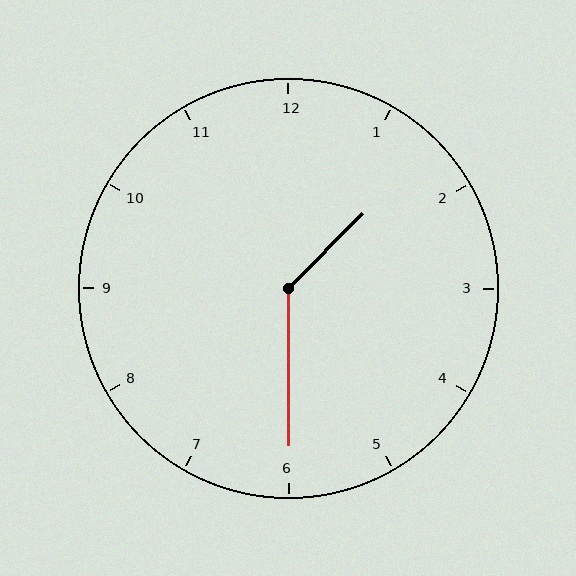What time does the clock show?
1:30.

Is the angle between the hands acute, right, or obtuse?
It is obtuse.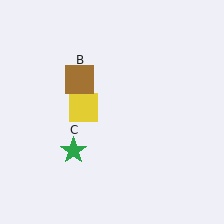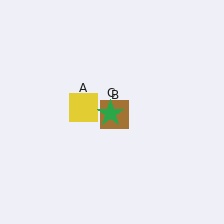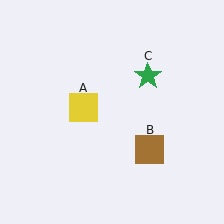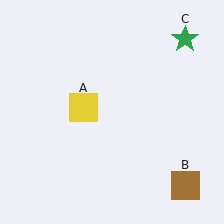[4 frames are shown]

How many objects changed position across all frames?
2 objects changed position: brown square (object B), green star (object C).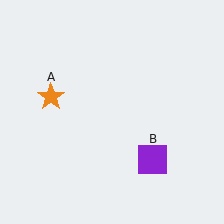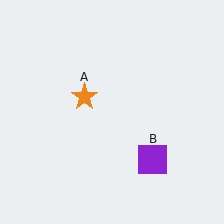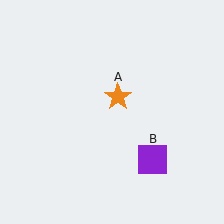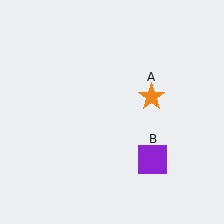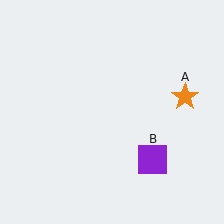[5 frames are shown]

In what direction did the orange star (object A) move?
The orange star (object A) moved right.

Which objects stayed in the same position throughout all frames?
Purple square (object B) remained stationary.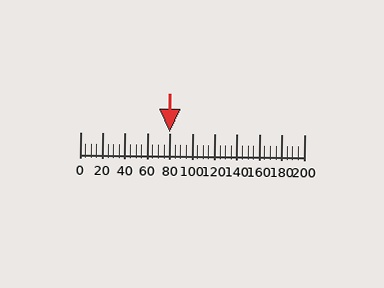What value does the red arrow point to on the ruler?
The red arrow points to approximately 80.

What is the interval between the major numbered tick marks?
The major tick marks are spaced 20 units apart.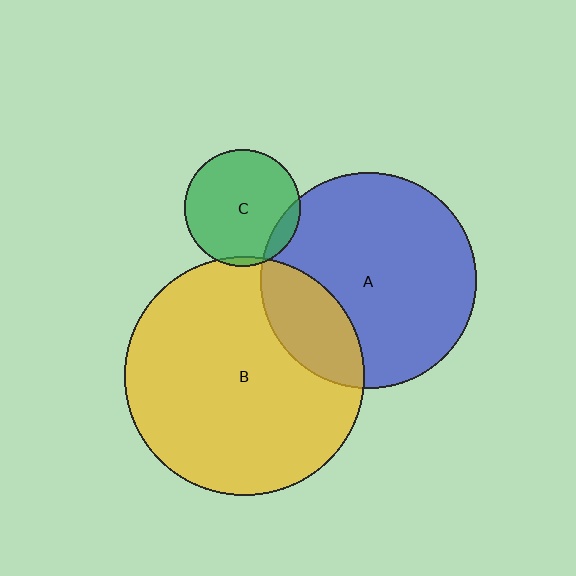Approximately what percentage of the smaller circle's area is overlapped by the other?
Approximately 5%.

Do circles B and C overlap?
Yes.